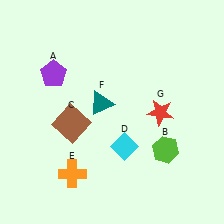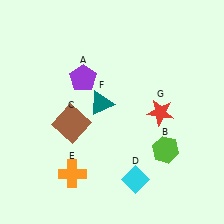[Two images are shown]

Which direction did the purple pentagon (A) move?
The purple pentagon (A) moved right.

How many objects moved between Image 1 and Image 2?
2 objects moved between the two images.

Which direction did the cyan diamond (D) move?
The cyan diamond (D) moved down.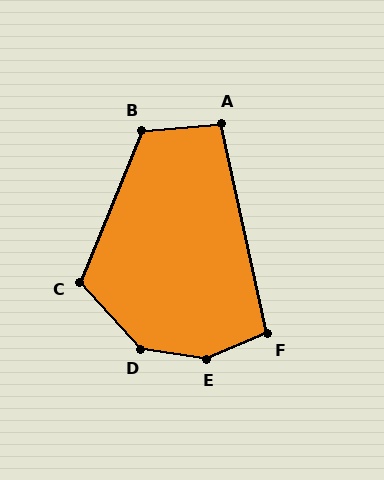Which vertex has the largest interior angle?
E, at approximately 148 degrees.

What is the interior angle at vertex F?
Approximately 101 degrees (obtuse).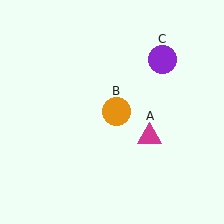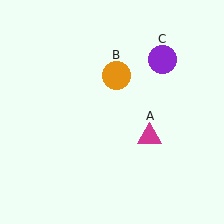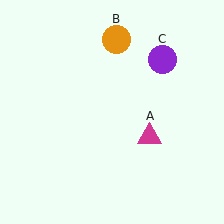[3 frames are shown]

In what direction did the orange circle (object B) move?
The orange circle (object B) moved up.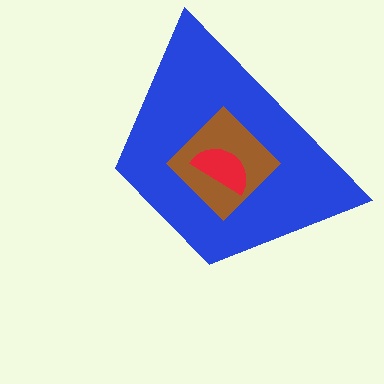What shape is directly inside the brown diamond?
The red semicircle.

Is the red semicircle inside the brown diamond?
Yes.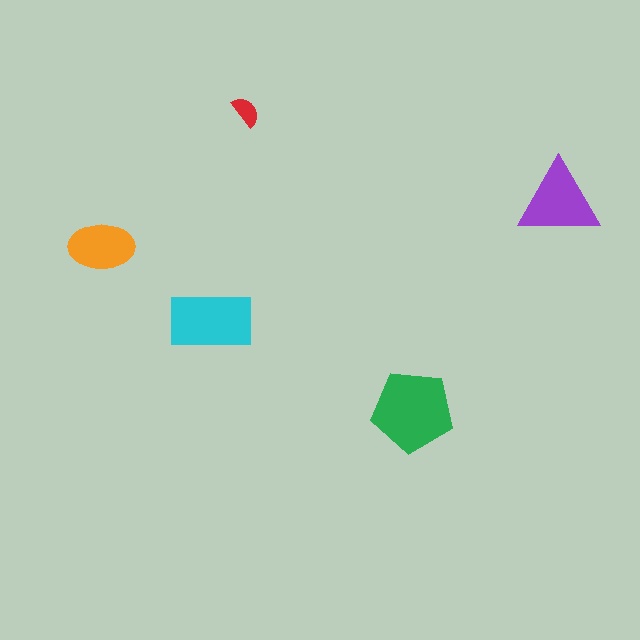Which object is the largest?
The green pentagon.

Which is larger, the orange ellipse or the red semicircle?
The orange ellipse.